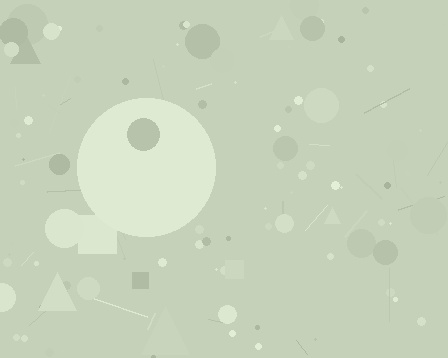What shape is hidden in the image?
A circle is hidden in the image.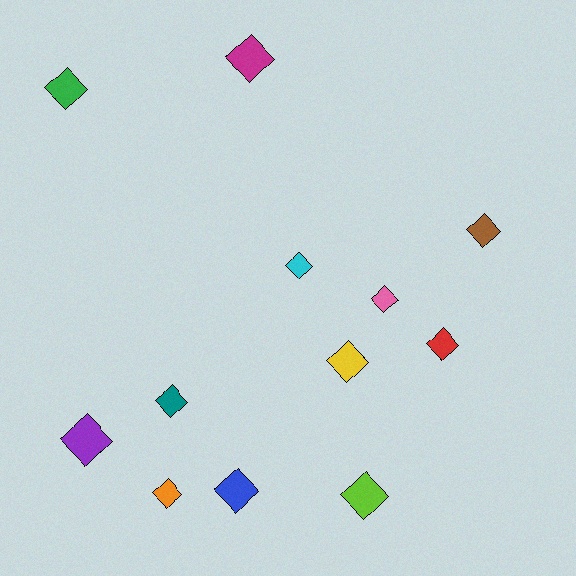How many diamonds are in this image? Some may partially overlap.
There are 12 diamonds.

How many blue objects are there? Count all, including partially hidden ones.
There is 1 blue object.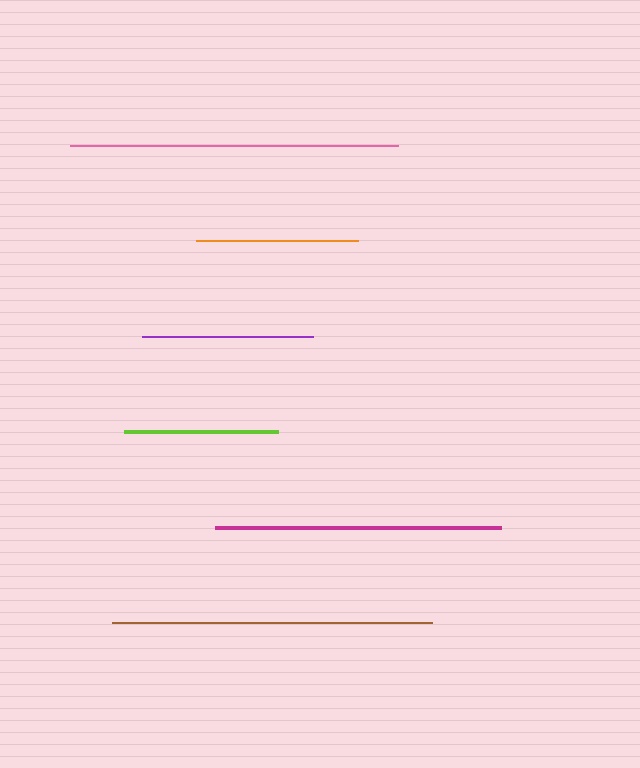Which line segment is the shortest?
The lime line is the shortest at approximately 154 pixels.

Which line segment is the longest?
The pink line is the longest at approximately 328 pixels.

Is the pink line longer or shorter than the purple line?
The pink line is longer than the purple line.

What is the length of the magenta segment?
The magenta segment is approximately 286 pixels long.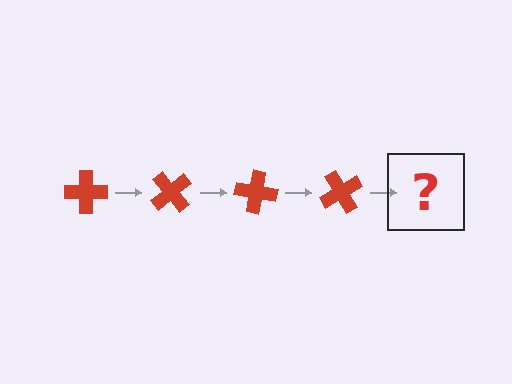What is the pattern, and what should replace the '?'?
The pattern is that the cross rotates 50 degrees each step. The '?' should be a red cross rotated 200 degrees.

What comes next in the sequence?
The next element should be a red cross rotated 200 degrees.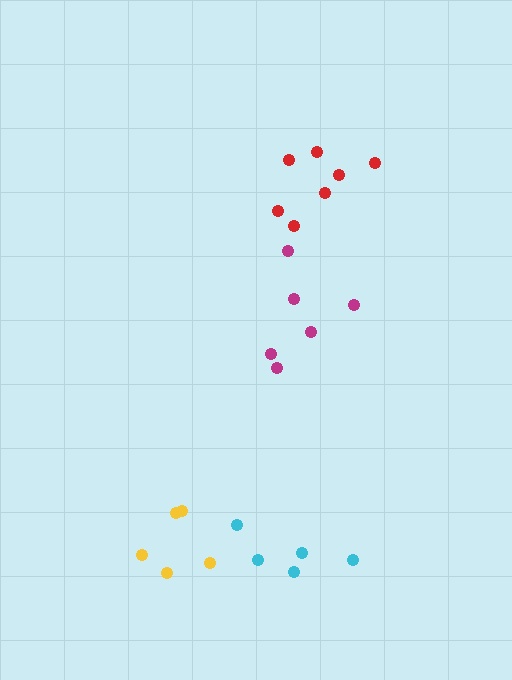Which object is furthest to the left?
The yellow cluster is leftmost.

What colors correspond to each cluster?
The clusters are colored: cyan, magenta, yellow, red.